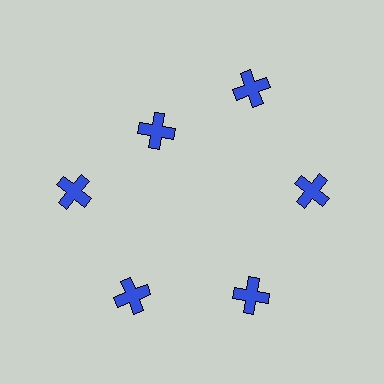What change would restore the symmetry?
The symmetry would be restored by moving it outward, back onto the ring so that all 6 crosses sit at equal angles and equal distance from the center.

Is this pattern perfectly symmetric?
No. The 6 blue crosses are arranged in a ring, but one element near the 11 o'clock position is pulled inward toward the center, breaking the 6-fold rotational symmetry.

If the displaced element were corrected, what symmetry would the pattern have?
It would have 6-fold rotational symmetry — the pattern would map onto itself every 60 degrees.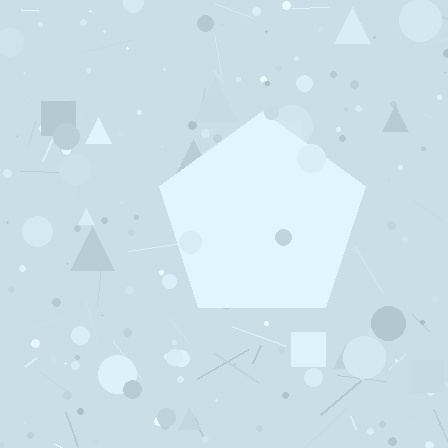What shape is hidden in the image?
A pentagon is hidden in the image.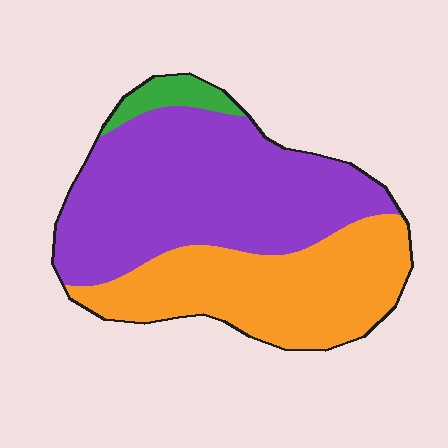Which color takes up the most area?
Purple, at roughly 55%.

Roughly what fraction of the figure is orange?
Orange takes up about two fifths (2/5) of the figure.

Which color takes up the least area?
Green, at roughly 5%.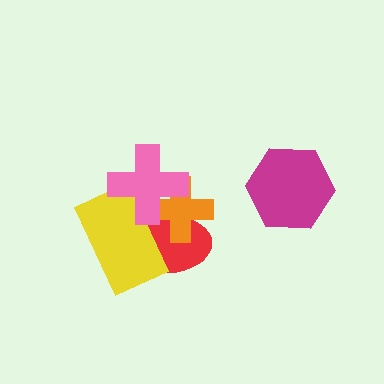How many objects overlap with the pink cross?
3 objects overlap with the pink cross.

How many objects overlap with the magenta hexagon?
0 objects overlap with the magenta hexagon.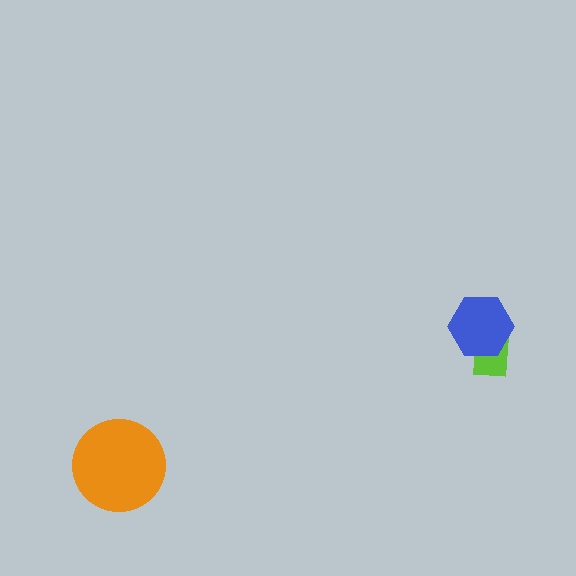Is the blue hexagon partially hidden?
No, no other shape covers it.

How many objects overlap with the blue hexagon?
1 object overlaps with the blue hexagon.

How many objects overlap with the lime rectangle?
1 object overlaps with the lime rectangle.